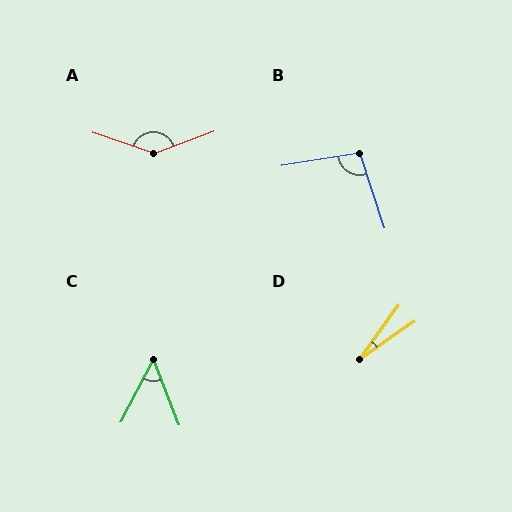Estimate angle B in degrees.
Approximately 99 degrees.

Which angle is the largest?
A, at approximately 141 degrees.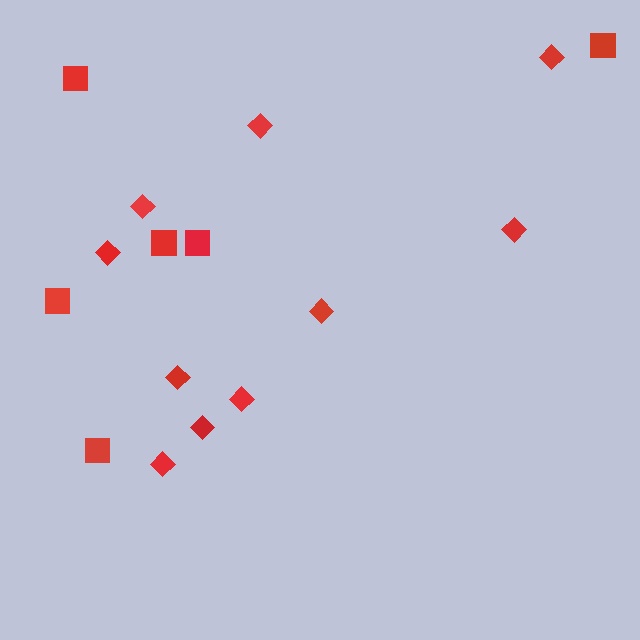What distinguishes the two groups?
There are 2 groups: one group of diamonds (10) and one group of squares (6).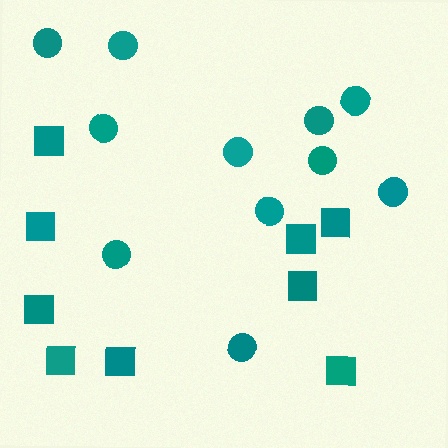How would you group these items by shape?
There are 2 groups: one group of circles (11) and one group of squares (9).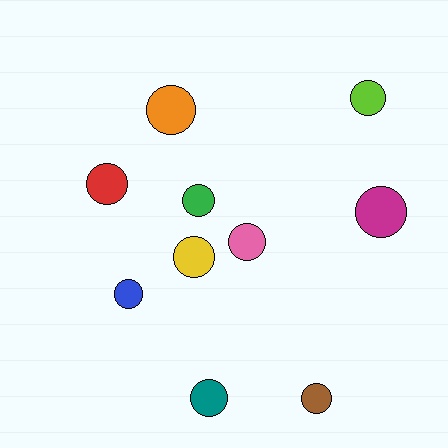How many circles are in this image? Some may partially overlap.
There are 10 circles.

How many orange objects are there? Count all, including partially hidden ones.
There is 1 orange object.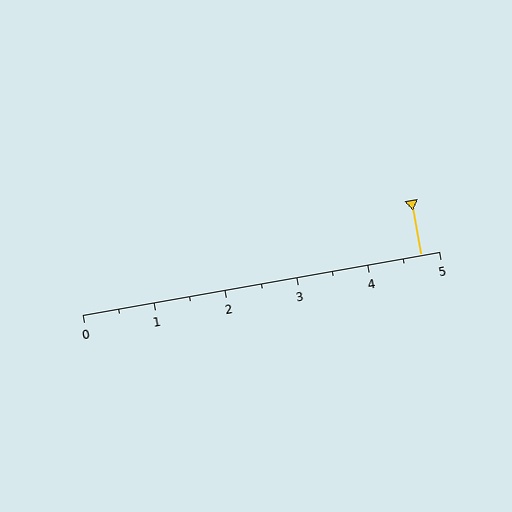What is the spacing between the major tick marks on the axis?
The major ticks are spaced 1 apart.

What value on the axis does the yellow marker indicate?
The marker indicates approximately 4.8.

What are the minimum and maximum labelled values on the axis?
The axis runs from 0 to 5.